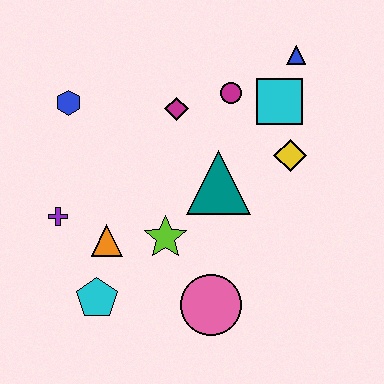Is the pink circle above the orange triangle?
No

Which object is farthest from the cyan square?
The cyan pentagon is farthest from the cyan square.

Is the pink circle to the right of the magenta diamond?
Yes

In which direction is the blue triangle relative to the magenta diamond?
The blue triangle is to the right of the magenta diamond.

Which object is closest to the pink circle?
The lime star is closest to the pink circle.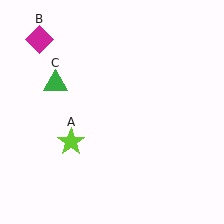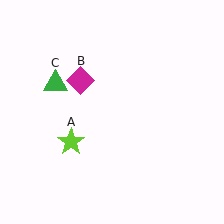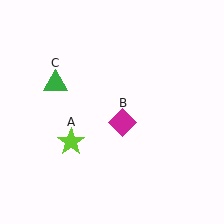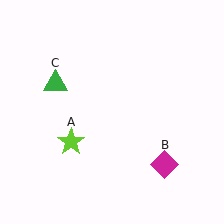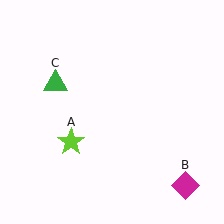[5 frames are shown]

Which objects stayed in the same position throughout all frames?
Lime star (object A) and green triangle (object C) remained stationary.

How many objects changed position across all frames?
1 object changed position: magenta diamond (object B).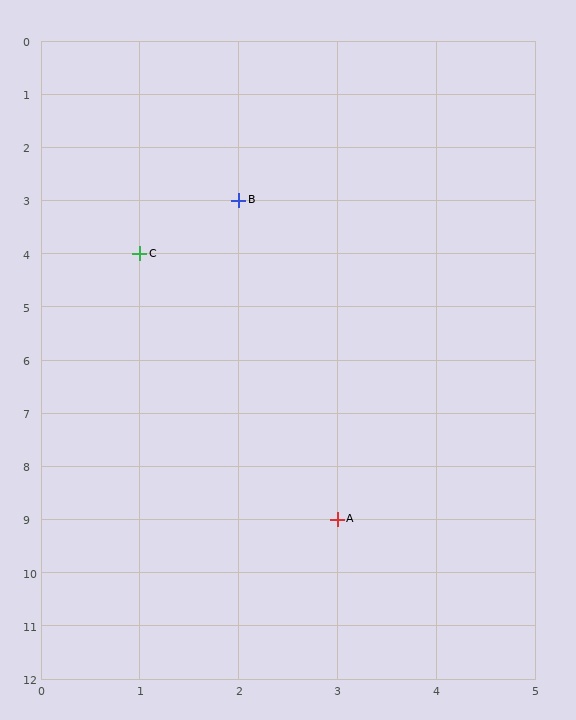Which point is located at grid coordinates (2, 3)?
Point B is at (2, 3).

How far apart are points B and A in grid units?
Points B and A are 1 column and 6 rows apart (about 6.1 grid units diagonally).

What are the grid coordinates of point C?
Point C is at grid coordinates (1, 4).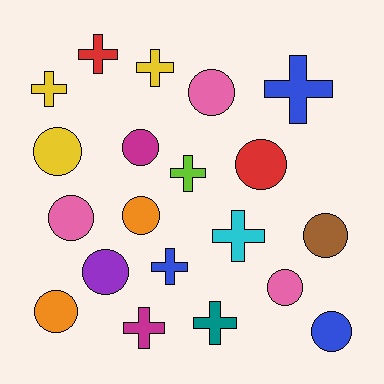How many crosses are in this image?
There are 9 crosses.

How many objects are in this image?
There are 20 objects.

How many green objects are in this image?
There are no green objects.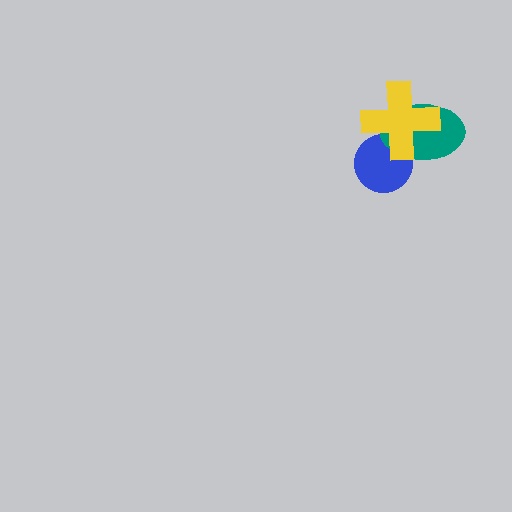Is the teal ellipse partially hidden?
Yes, it is partially covered by another shape.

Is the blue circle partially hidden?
Yes, it is partially covered by another shape.